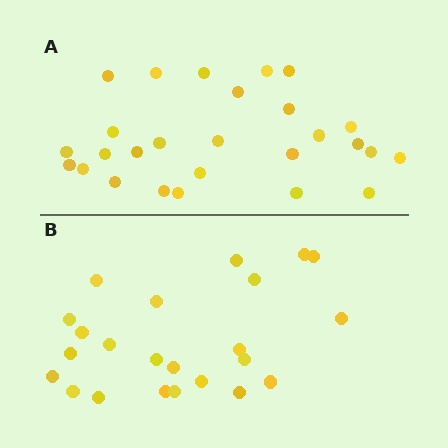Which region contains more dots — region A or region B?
Region A (the top region) has more dots.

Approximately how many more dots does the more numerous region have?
Region A has about 4 more dots than region B.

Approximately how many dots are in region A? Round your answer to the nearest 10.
About 30 dots. (The exact count is 27, which rounds to 30.)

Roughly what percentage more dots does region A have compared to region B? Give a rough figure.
About 15% more.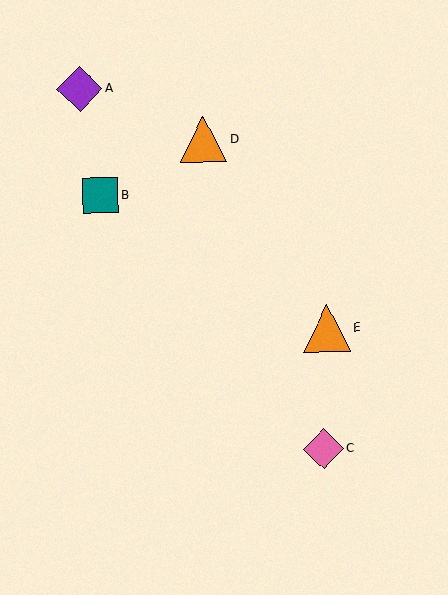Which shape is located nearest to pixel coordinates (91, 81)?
The purple diamond (labeled A) at (79, 89) is nearest to that location.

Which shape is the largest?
The orange triangle (labeled E) is the largest.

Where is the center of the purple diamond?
The center of the purple diamond is at (79, 89).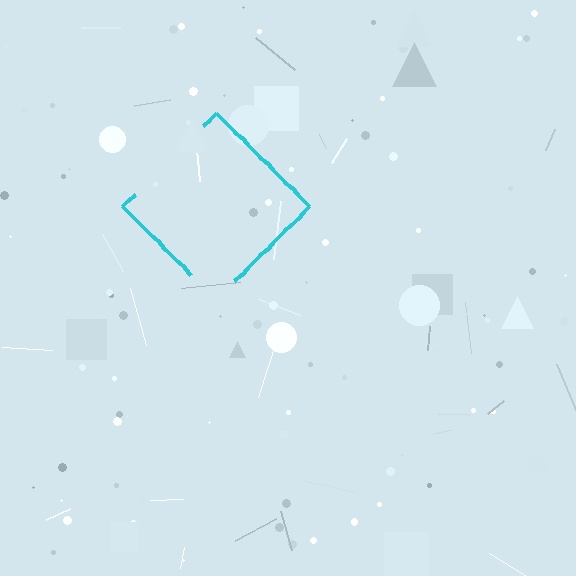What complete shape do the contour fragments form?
The contour fragments form a diamond.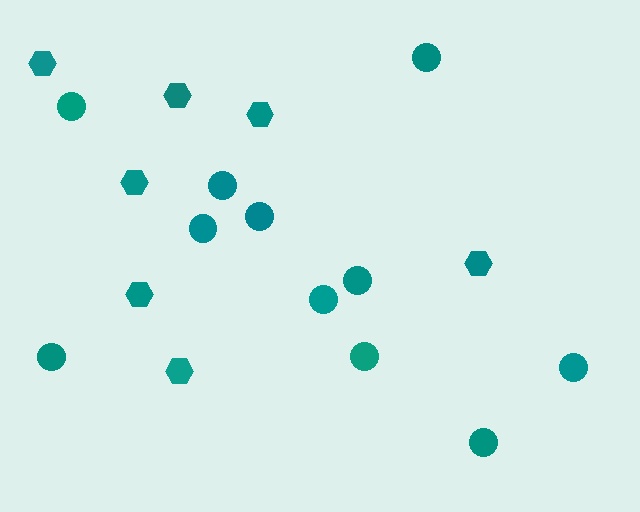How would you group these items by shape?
There are 2 groups: one group of circles (11) and one group of hexagons (7).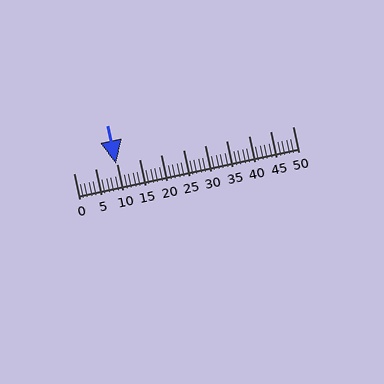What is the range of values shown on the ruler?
The ruler shows values from 0 to 50.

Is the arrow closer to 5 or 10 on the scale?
The arrow is closer to 10.